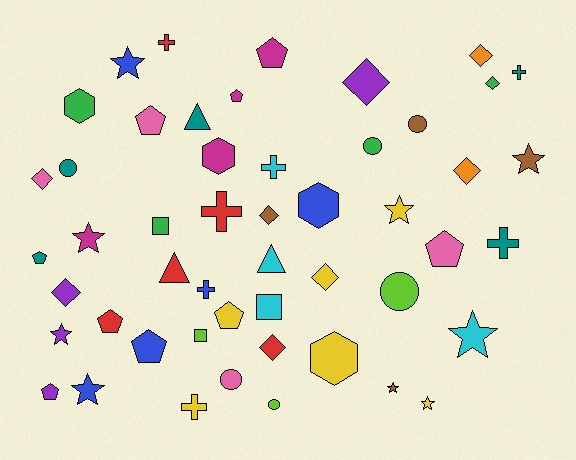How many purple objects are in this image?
There are 4 purple objects.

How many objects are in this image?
There are 50 objects.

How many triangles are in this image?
There are 3 triangles.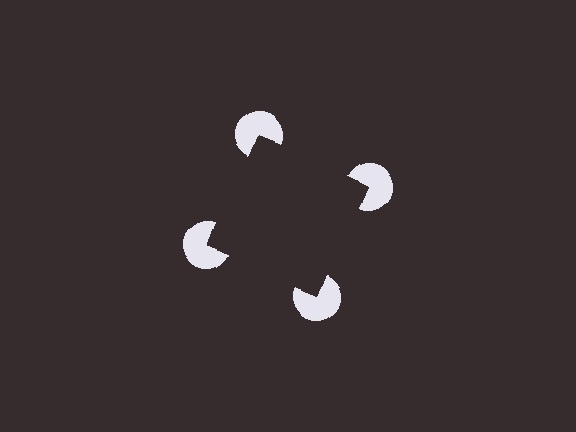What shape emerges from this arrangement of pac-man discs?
An illusory square — its edges are inferred from the aligned wedge cuts in the pac-man discs, not physically drawn.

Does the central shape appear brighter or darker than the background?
It typically appears slightly darker than the background, even though no actual brightness change is drawn.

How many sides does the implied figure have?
4 sides.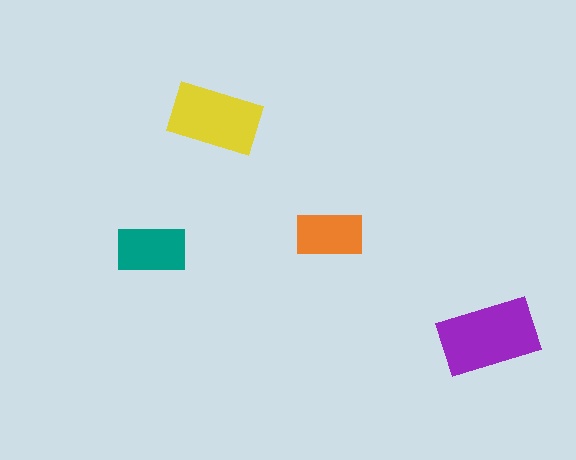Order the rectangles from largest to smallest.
the purple one, the yellow one, the teal one, the orange one.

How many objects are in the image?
There are 4 objects in the image.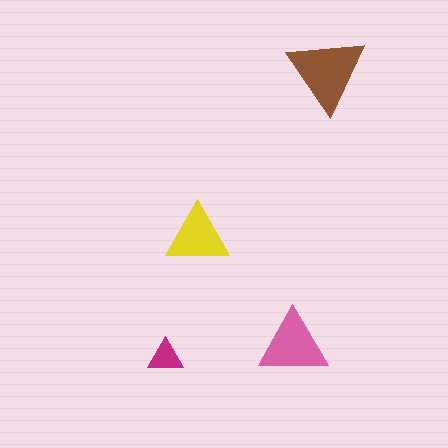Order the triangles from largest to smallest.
the brown one, the pink one, the yellow one, the magenta one.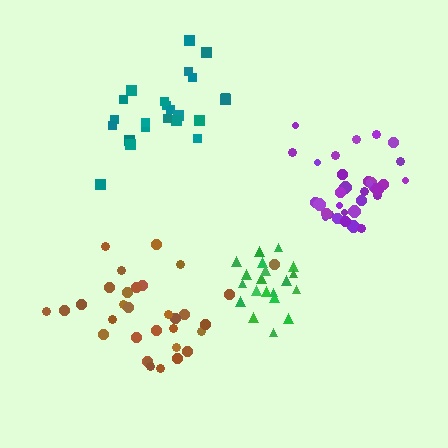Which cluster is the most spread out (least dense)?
Brown.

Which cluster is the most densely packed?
Purple.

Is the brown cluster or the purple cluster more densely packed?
Purple.